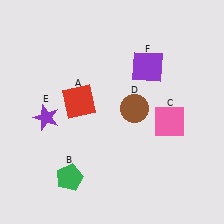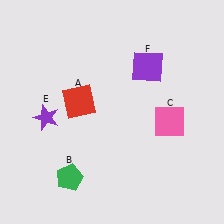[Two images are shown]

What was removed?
The brown circle (D) was removed in Image 2.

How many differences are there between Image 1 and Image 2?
There is 1 difference between the two images.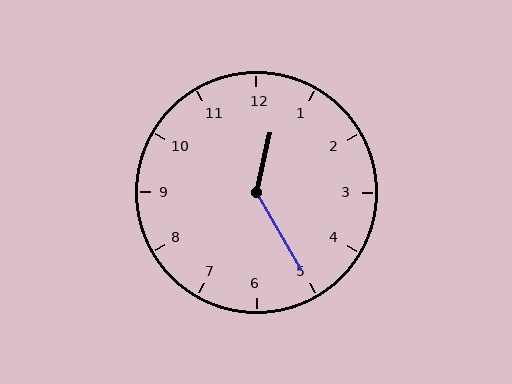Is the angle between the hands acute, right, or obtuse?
It is obtuse.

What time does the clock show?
12:25.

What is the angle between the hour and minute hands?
Approximately 138 degrees.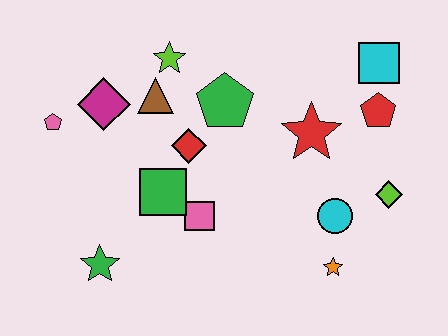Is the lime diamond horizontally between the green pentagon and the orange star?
No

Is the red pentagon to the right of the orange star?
Yes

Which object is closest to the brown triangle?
The lime star is closest to the brown triangle.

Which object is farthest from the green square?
The cyan square is farthest from the green square.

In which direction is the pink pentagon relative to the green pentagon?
The pink pentagon is to the left of the green pentagon.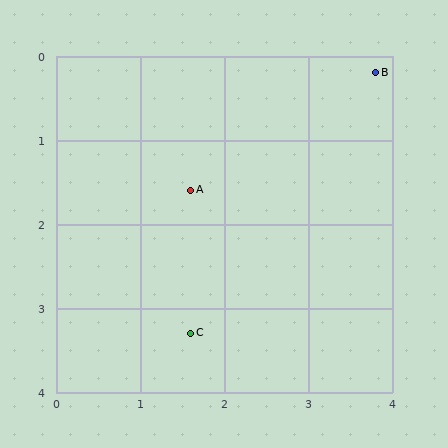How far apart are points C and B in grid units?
Points C and B are about 3.8 grid units apart.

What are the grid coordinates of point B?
Point B is at approximately (3.8, 0.2).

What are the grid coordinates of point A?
Point A is at approximately (1.6, 1.6).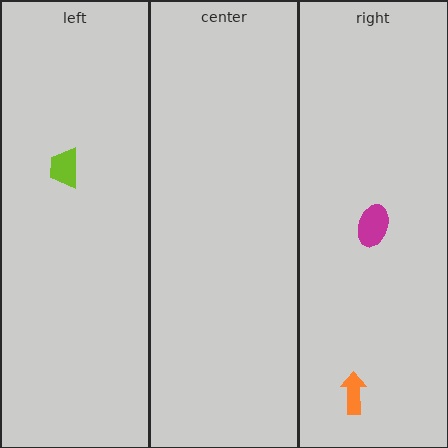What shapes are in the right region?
The magenta ellipse, the orange arrow.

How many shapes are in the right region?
2.